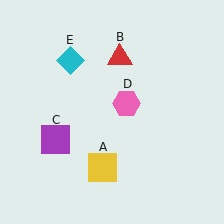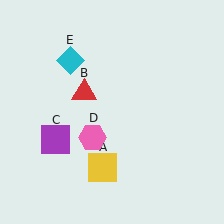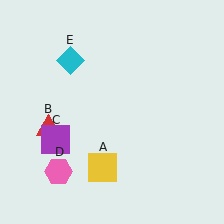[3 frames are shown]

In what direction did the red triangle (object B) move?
The red triangle (object B) moved down and to the left.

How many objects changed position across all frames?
2 objects changed position: red triangle (object B), pink hexagon (object D).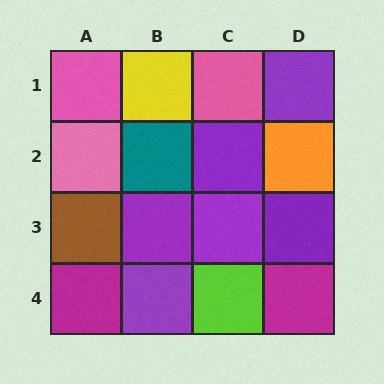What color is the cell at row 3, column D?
Purple.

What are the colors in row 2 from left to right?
Pink, teal, purple, orange.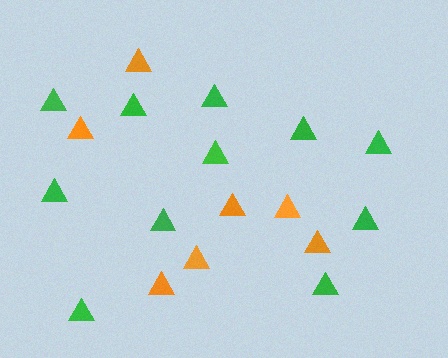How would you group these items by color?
There are 2 groups: one group of orange triangles (7) and one group of green triangles (11).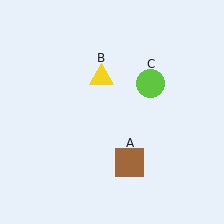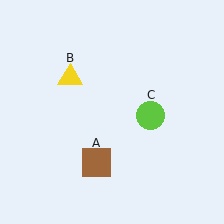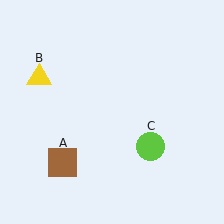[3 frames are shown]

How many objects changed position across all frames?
3 objects changed position: brown square (object A), yellow triangle (object B), lime circle (object C).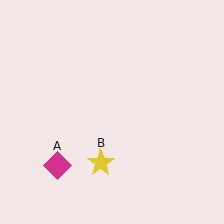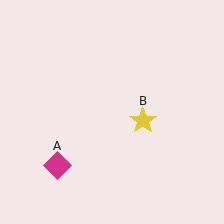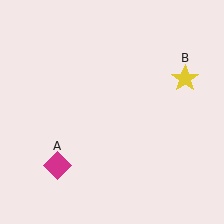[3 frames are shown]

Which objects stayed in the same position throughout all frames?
Magenta diamond (object A) remained stationary.